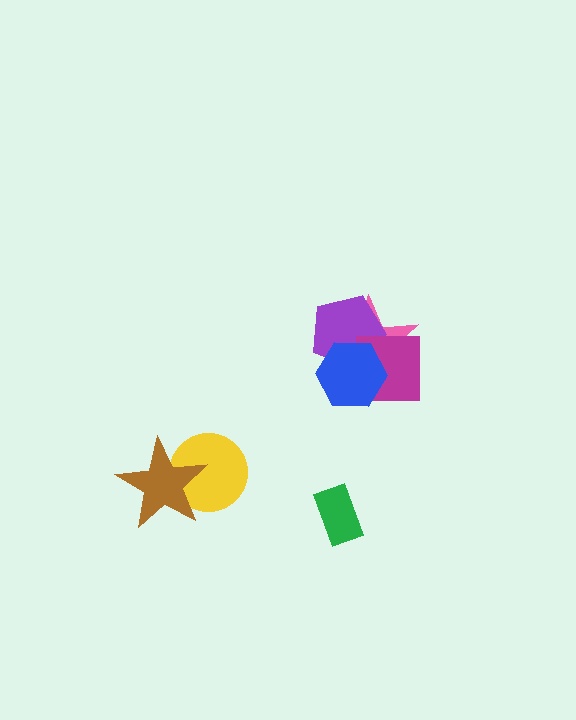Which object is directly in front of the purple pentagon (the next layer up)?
The magenta square is directly in front of the purple pentagon.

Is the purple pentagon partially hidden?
Yes, it is partially covered by another shape.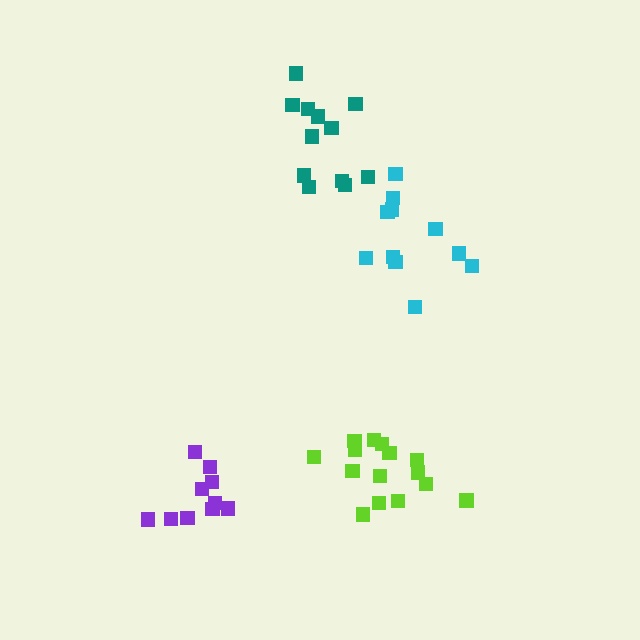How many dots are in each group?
Group 1: 10 dots, Group 2: 15 dots, Group 3: 11 dots, Group 4: 12 dots (48 total).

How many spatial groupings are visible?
There are 4 spatial groupings.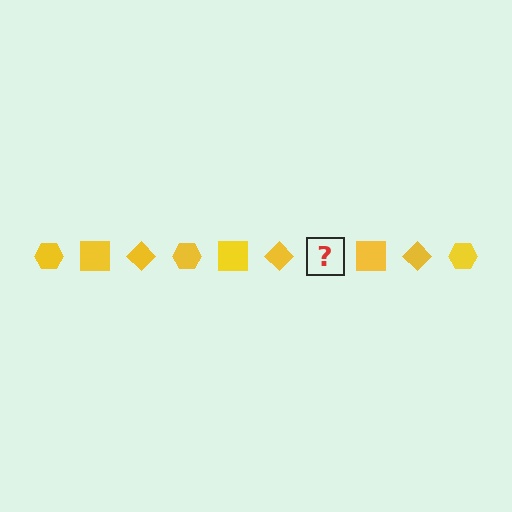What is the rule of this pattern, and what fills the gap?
The rule is that the pattern cycles through hexagon, square, diamond shapes in yellow. The gap should be filled with a yellow hexagon.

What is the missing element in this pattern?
The missing element is a yellow hexagon.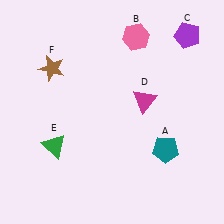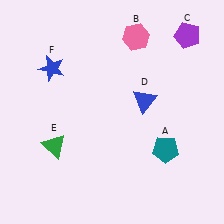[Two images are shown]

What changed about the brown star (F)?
In Image 1, F is brown. In Image 2, it changed to blue.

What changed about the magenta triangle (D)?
In Image 1, D is magenta. In Image 2, it changed to blue.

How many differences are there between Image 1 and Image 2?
There are 2 differences between the two images.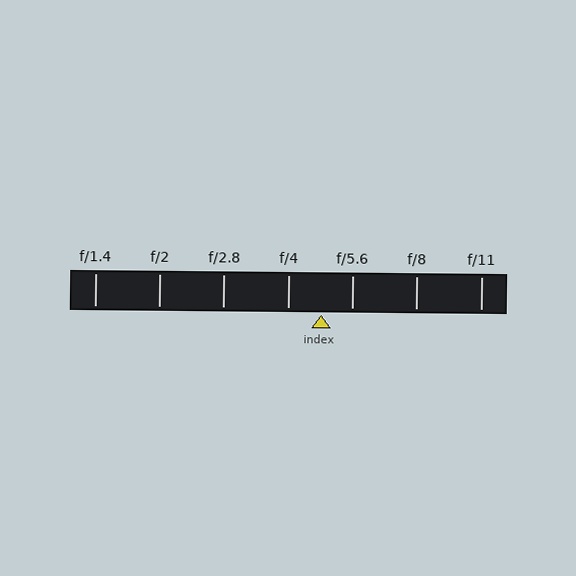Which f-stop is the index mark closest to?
The index mark is closest to f/5.6.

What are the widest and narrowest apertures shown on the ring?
The widest aperture shown is f/1.4 and the narrowest is f/11.